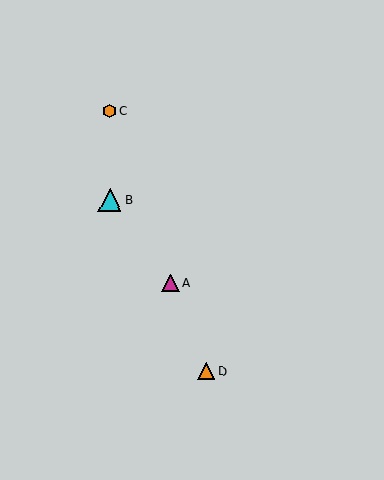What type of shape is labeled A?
Shape A is a magenta triangle.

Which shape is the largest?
The cyan triangle (labeled B) is the largest.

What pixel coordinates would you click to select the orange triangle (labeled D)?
Click at (206, 371) to select the orange triangle D.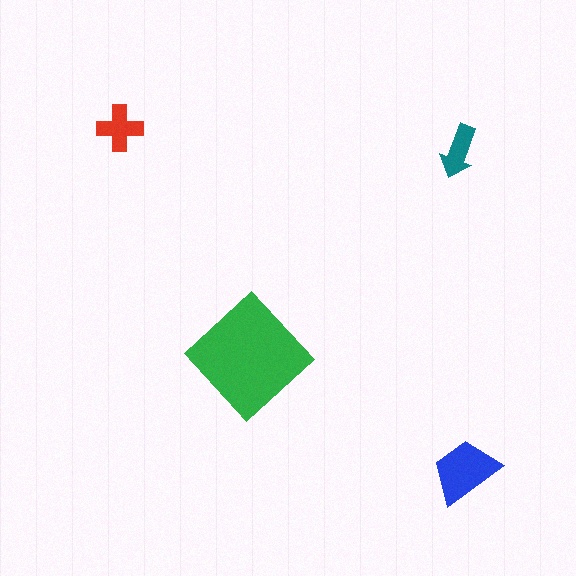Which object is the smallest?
The teal arrow.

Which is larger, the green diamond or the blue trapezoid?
The green diamond.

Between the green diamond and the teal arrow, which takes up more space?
The green diamond.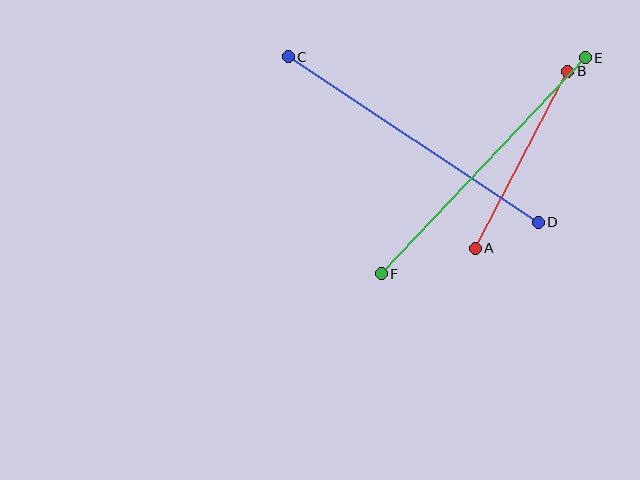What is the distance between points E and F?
The distance is approximately 297 pixels.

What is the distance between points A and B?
The distance is approximately 200 pixels.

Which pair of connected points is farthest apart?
Points C and D are farthest apart.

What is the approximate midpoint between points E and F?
The midpoint is at approximately (483, 166) pixels.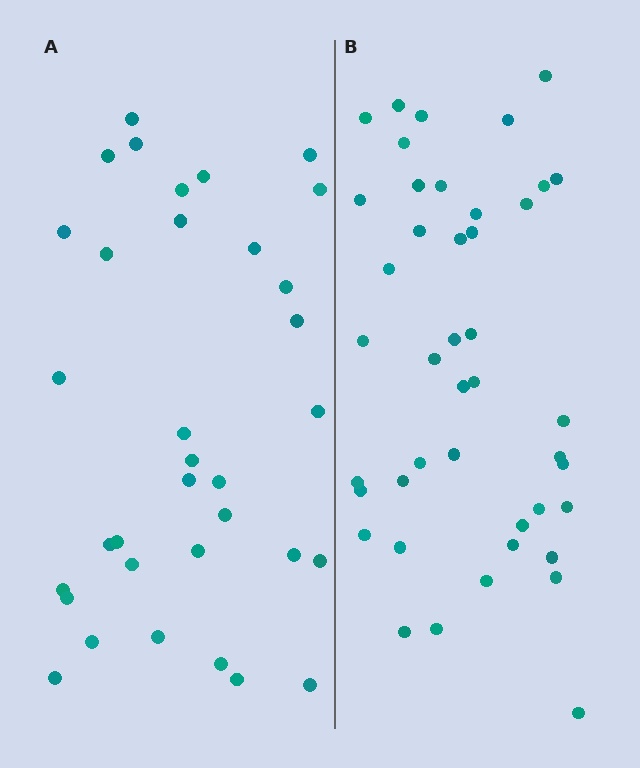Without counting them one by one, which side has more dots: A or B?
Region B (the right region) has more dots.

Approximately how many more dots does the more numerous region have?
Region B has roughly 8 or so more dots than region A.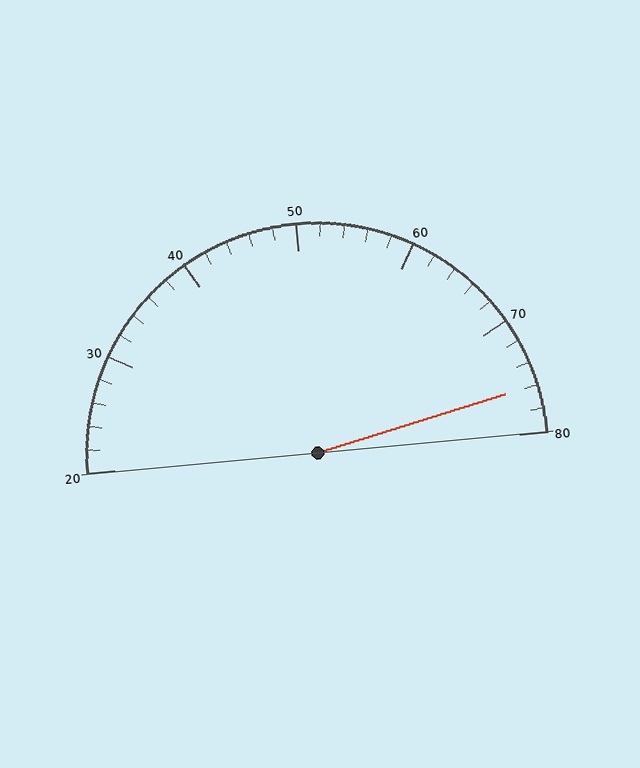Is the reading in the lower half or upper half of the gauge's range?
The reading is in the upper half of the range (20 to 80).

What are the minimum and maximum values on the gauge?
The gauge ranges from 20 to 80.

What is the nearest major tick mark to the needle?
The nearest major tick mark is 80.